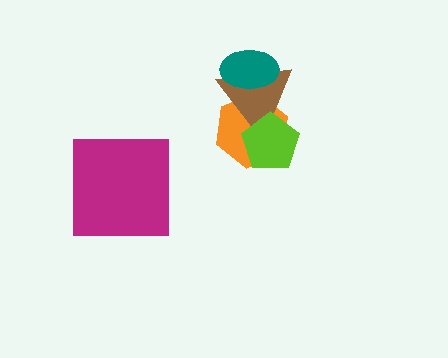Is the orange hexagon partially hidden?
Yes, it is partially covered by another shape.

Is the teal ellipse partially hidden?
No, no other shape covers it.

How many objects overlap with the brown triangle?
3 objects overlap with the brown triangle.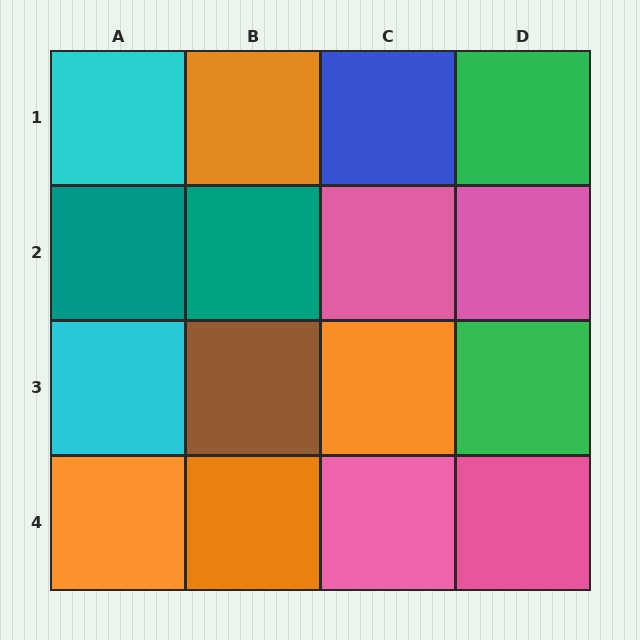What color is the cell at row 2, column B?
Teal.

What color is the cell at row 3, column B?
Brown.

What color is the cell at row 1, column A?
Cyan.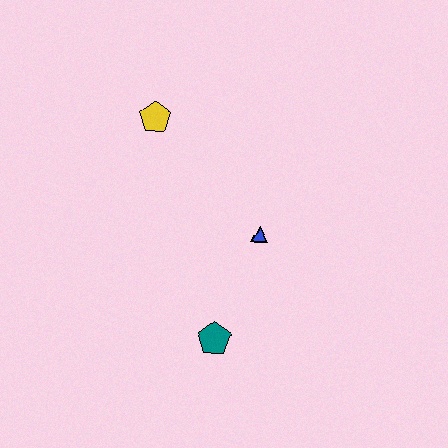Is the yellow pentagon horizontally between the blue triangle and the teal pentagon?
No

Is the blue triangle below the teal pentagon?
No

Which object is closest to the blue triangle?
The teal pentagon is closest to the blue triangle.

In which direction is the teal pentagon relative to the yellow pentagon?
The teal pentagon is below the yellow pentagon.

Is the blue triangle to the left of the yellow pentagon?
No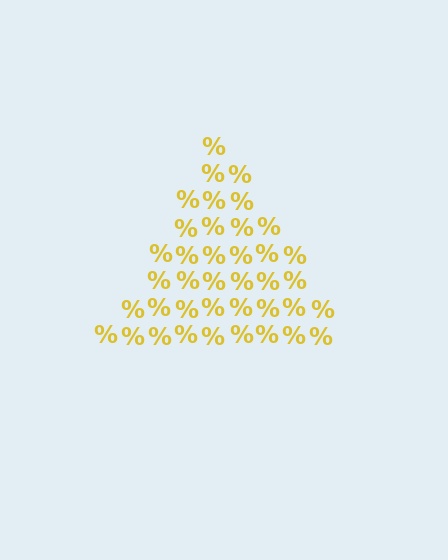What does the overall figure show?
The overall figure shows a triangle.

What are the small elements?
The small elements are percent signs.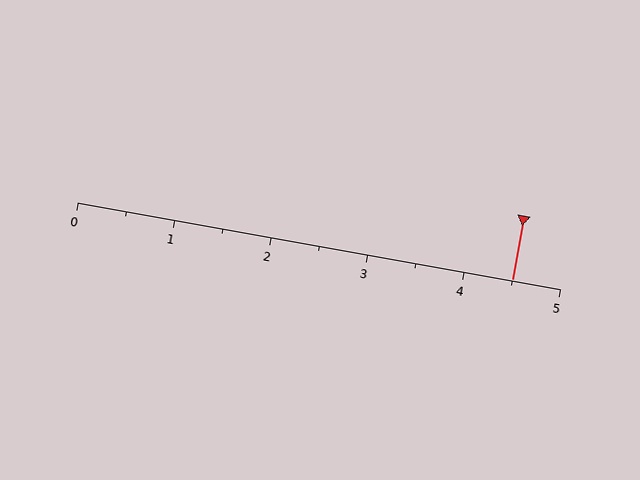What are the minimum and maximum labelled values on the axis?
The axis runs from 0 to 5.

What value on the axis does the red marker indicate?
The marker indicates approximately 4.5.